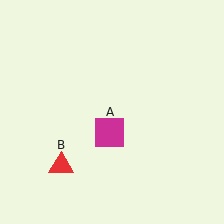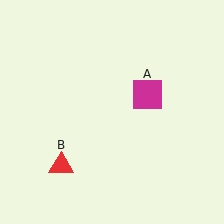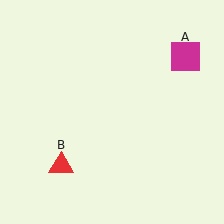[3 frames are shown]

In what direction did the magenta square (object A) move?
The magenta square (object A) moved up and to the right.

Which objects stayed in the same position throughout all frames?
Red triangle (object B) remained stationary.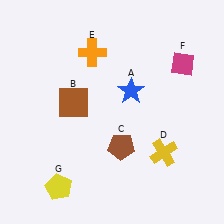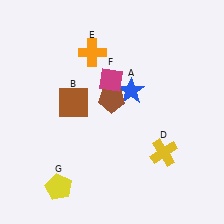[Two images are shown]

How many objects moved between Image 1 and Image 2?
2 objects moved between the two images.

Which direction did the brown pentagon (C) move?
The brown pentagon (C) moved up.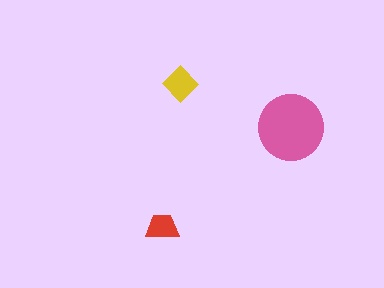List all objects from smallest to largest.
The red trapezoid, the yellow diamond, the pink circle.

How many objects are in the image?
There are 3 objects in the image.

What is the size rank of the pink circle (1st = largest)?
1st.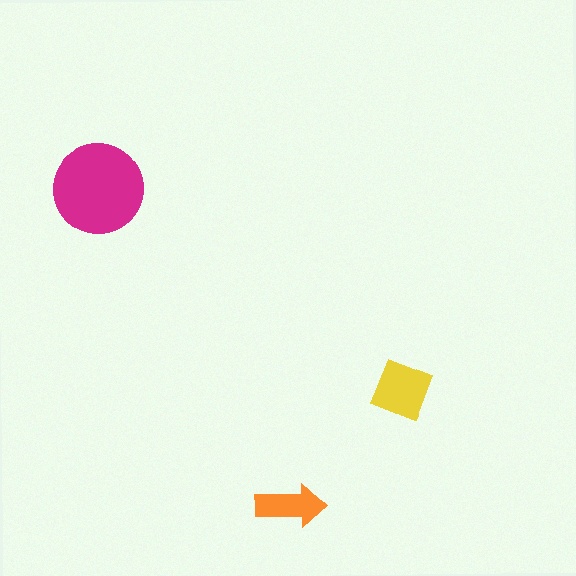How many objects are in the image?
There are 3 objects in the image.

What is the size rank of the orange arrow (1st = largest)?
3rd.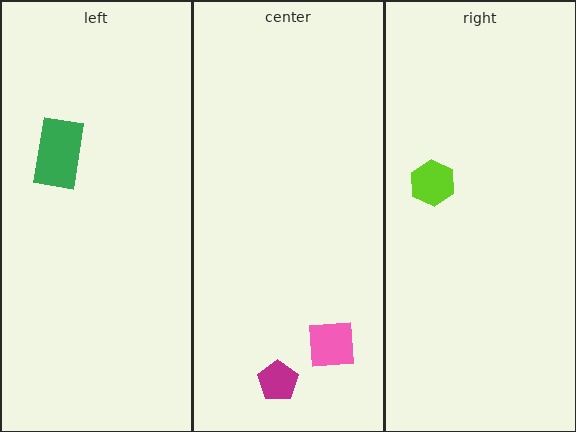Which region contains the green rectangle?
The left region.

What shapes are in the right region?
The lime hexagon.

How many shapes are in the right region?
1.